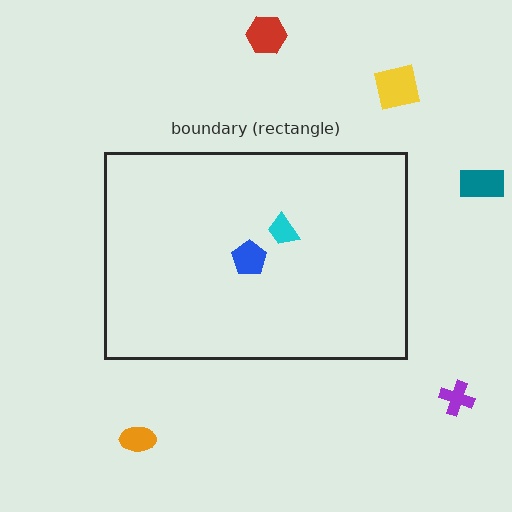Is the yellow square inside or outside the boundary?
Outside.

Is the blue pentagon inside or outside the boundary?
Inside.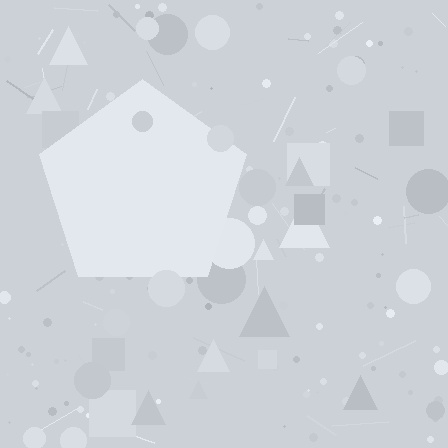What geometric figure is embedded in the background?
A pentagon is embedded in the background.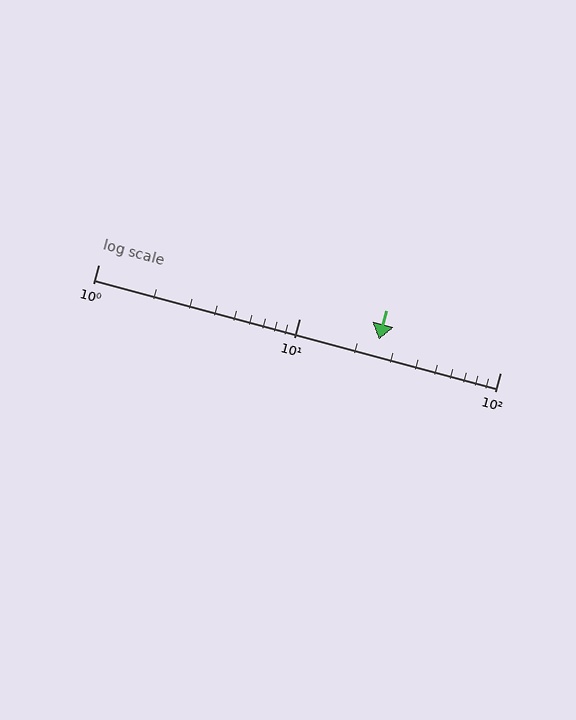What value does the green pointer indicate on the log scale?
The pointer indicates approximately 25.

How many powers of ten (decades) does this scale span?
The scale spans 2 decades, from 1 to 100.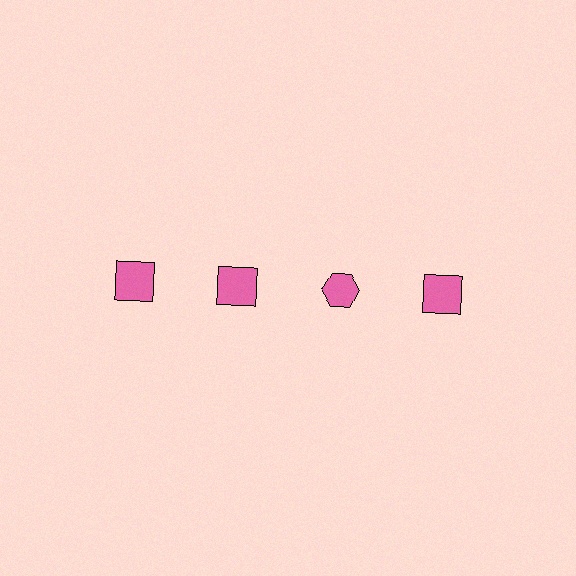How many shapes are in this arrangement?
There are 4 shapes arranged in a grid pattern.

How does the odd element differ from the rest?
It has a different shape: hexagon instead of square.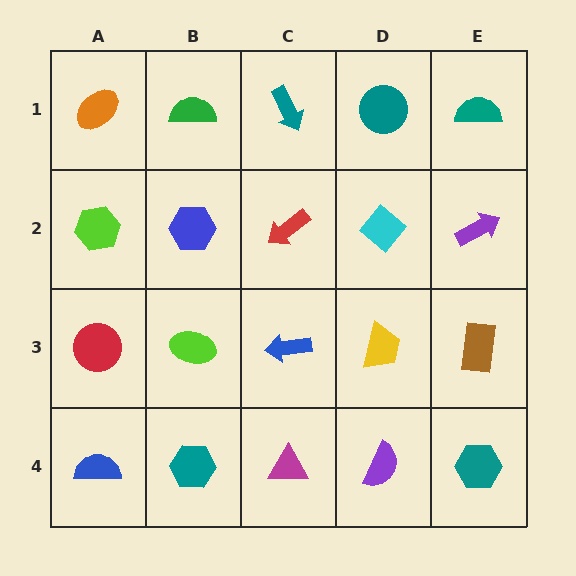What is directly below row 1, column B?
A blue hexagon.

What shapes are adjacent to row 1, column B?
A blue hexagon (row 2, column B), an orange ellipse (row 1, column A), a teal arrow (row 1, column C).